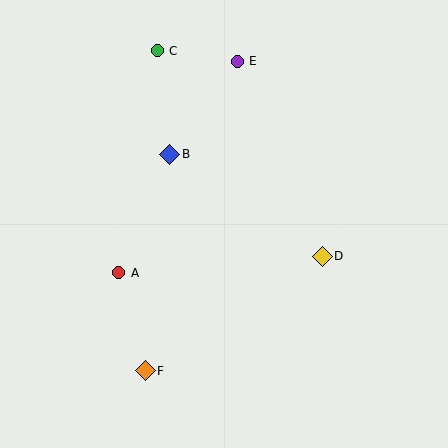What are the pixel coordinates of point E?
Point E is at (237, 61).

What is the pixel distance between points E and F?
The distance between E and F is 323 pixels.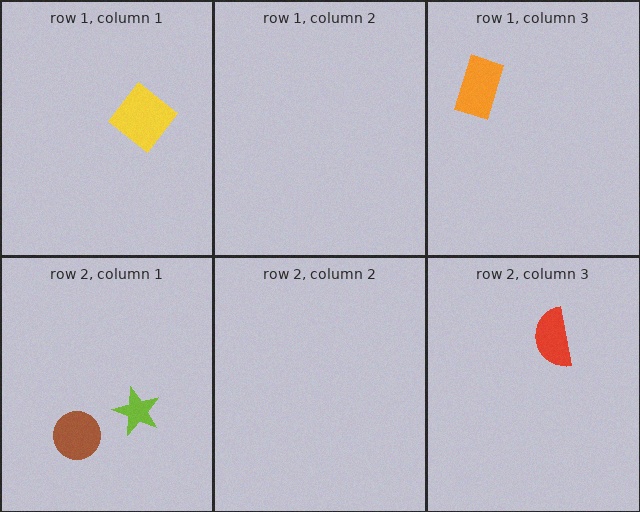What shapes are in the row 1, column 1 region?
The yellow diamond.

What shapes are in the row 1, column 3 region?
The orange rectangle.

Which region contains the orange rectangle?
The row 1, column 3 region.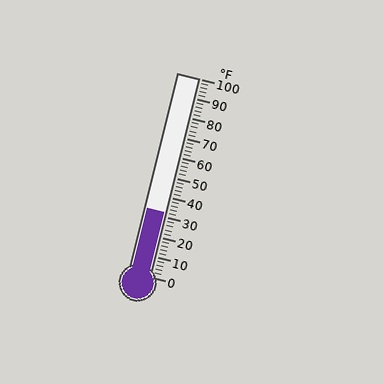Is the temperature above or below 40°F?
The temperature is below 40°F.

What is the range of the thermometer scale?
The thermometer scale ranges from 0°F to 100°F.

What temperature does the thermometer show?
The thermometer shows approximately 32°F.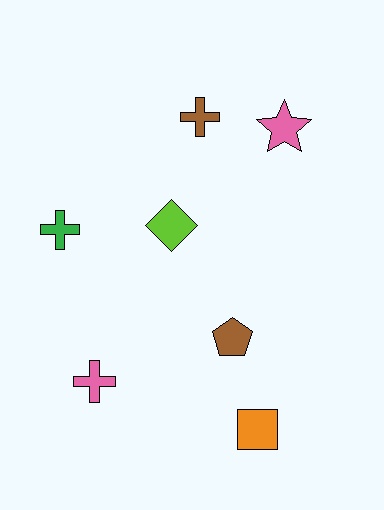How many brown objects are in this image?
There are 2 brown objects.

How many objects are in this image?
There are 7 objects.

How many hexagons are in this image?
There are no hexagons.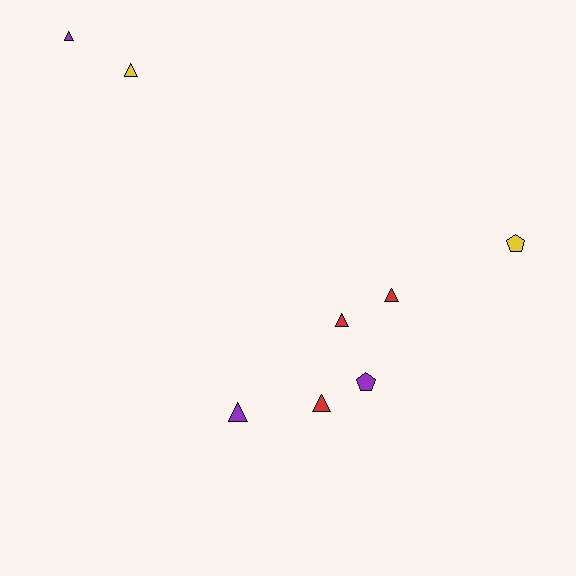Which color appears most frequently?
Purple, with 3 objects.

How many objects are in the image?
There are 8 objects.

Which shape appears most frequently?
Triangle, with 6 objects.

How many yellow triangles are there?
There is 1 yellow triangle.